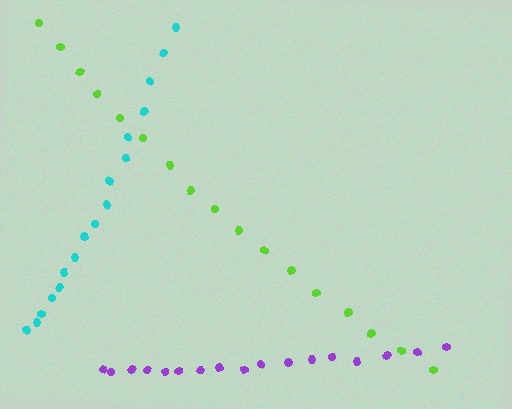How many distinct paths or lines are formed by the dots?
There are 3 distinct paths.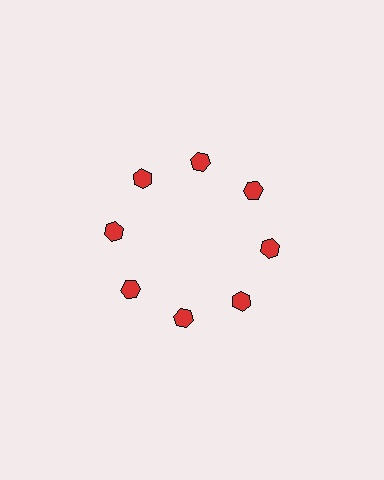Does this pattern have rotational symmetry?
Yes, this pattern has 8-fold rotational symmetry. It looks the same after rotating 45 degrees around the center.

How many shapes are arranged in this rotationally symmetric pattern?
There are 8 shapes, arranged in 8 groups of 1.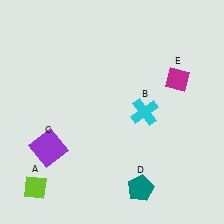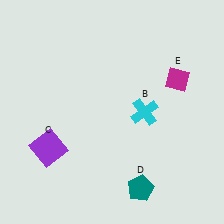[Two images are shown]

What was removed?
The lime diamond (A) was removed in Image 2.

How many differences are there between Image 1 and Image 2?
There is 1 difference between the two images.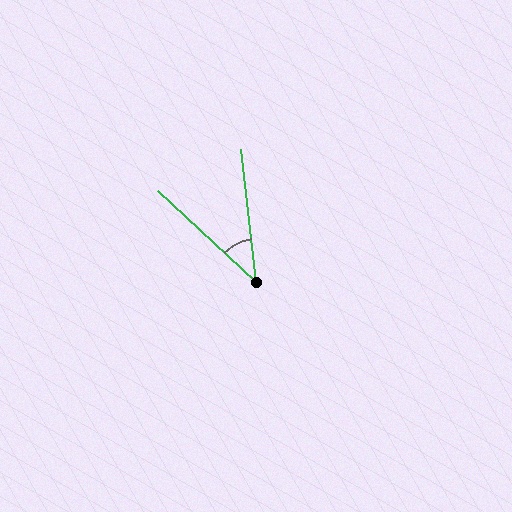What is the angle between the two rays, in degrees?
Approximately 40 degrees.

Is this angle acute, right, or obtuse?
It is acute.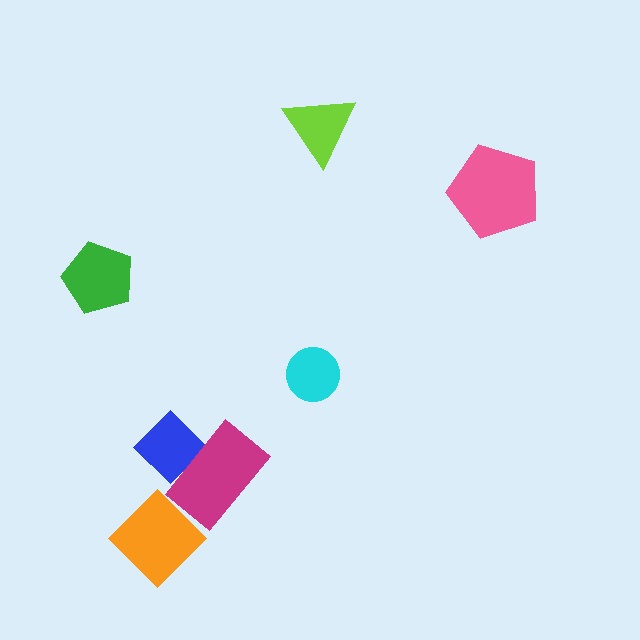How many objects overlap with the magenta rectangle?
1 object overlaps with the magenta rectangle.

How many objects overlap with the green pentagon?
0 objects overlap with the green pentagon.